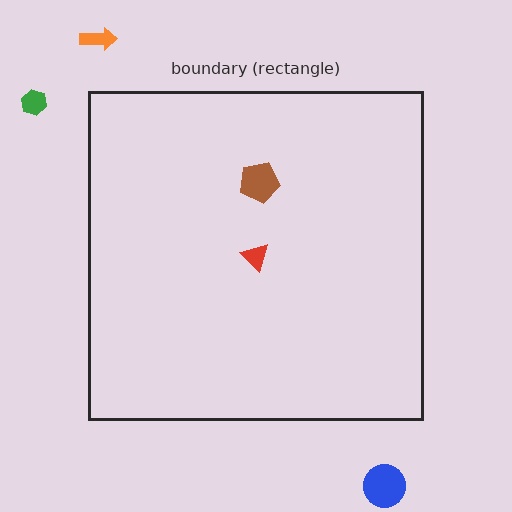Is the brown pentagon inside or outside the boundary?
Inside.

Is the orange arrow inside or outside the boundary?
Outside.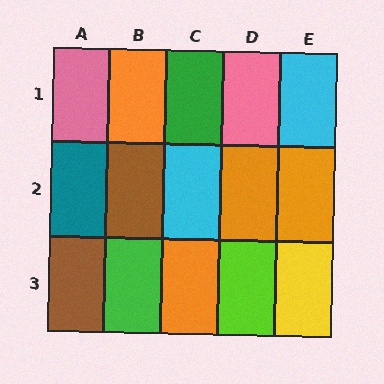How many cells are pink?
2 cells are pink.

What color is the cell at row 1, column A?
Pink.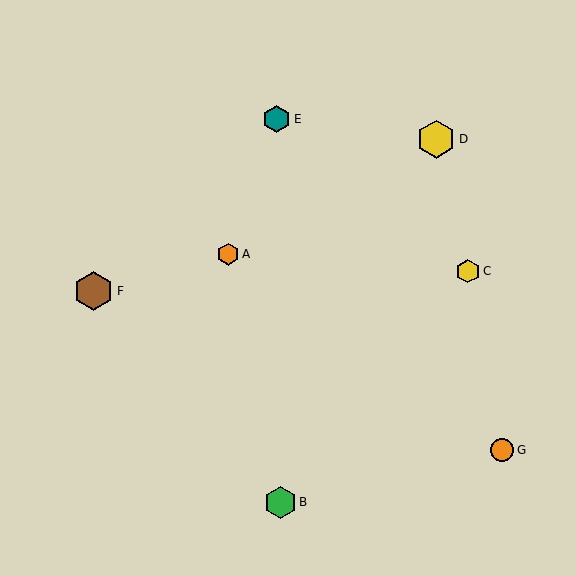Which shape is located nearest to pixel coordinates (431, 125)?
The yellow hexagon (labeled D) at (436, 139) is nearest to that location.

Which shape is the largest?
The brown hexagon (labeled F) is the largest.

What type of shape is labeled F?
Shape F is a brown hexagon.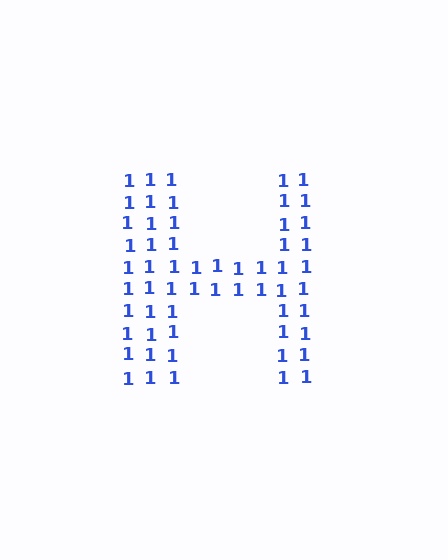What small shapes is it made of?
It is made of small digit 1's.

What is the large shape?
The large shape is the letter H.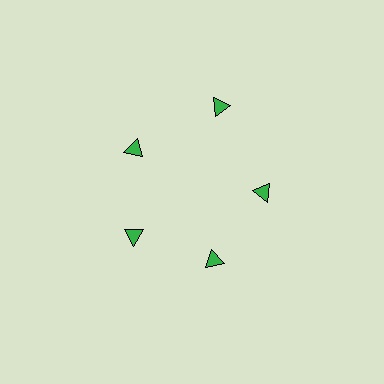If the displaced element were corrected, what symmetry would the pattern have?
It would have 5-fold rotational symmetry — the pattern would map onto itself every 72 degrees.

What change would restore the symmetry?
The symmetry would be restored by moving it inward, back onto the ring so that all 5 triangles sit at equal angles and equal distance from the center.